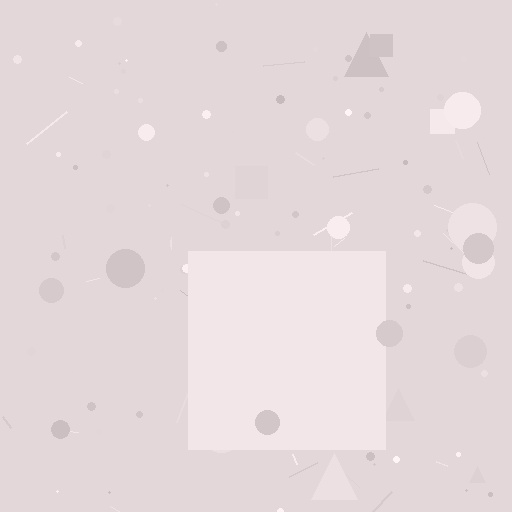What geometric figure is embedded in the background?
A square is embedded in the background.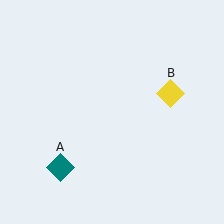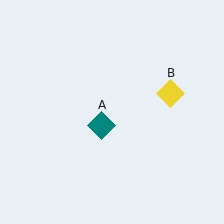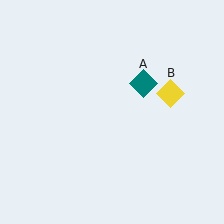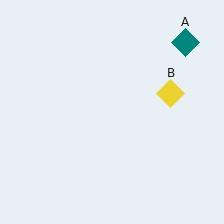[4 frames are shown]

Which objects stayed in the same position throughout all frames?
Yellow diamond (object B) remained stationary.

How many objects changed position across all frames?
1 object changed position: teal diamond (object A).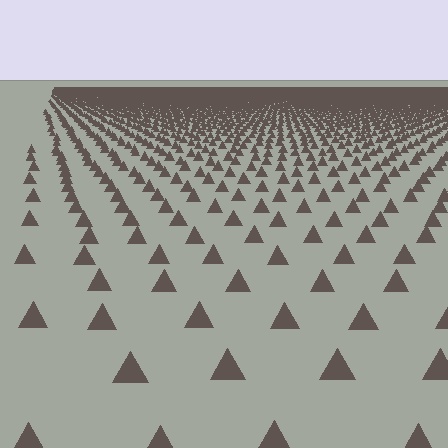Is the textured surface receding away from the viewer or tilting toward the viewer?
The surface is receding away from the viewer. Texture elements get smaller and denser toward the top.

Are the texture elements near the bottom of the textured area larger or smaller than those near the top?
Larger. Near the bottom, elements are closer to the viewer and appear at a bigger on-screen size.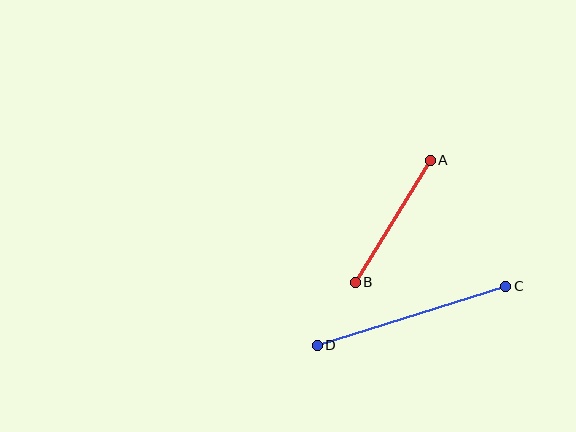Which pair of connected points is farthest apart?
Points C and D are farthest apart.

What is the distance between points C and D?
The distance is approximately 197 pixels.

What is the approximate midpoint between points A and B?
The midpoint is at approximately (393, 221) pixels.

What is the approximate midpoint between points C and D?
The midpoint is at approximately (411, 316) pixels.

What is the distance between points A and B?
The distance is approximately 143 pixels.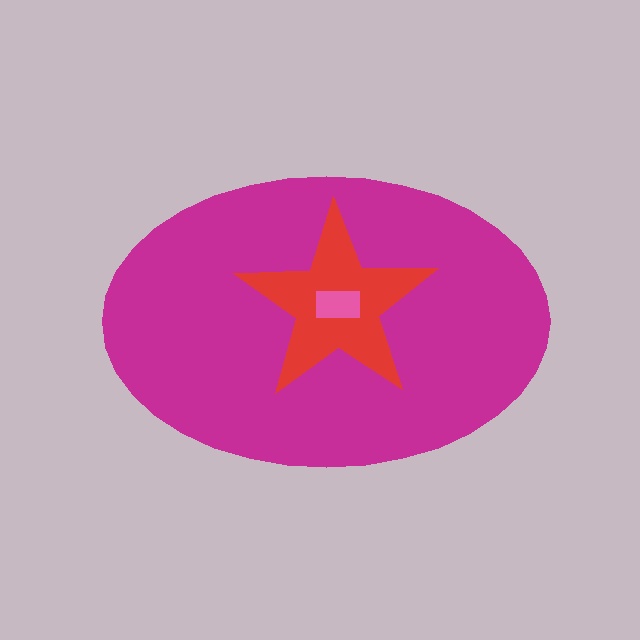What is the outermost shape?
The magenta ellipse.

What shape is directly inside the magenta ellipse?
The red star.